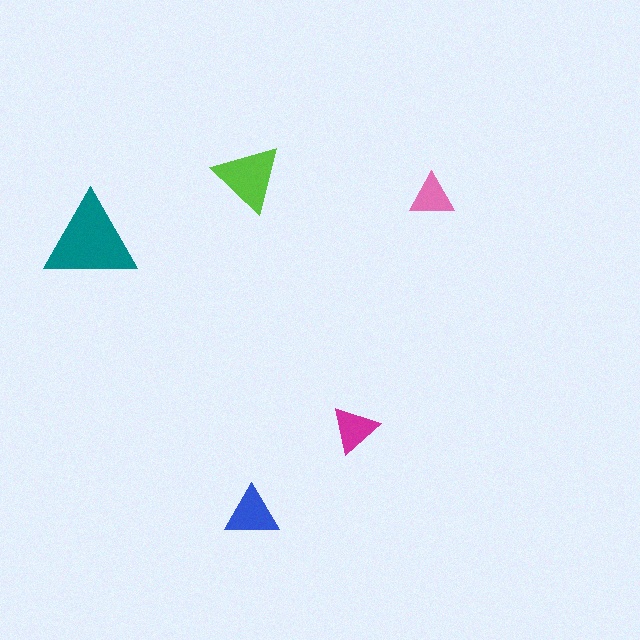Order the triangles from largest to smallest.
the teal one, the lime one, the blue one, the magenta one, the pink one.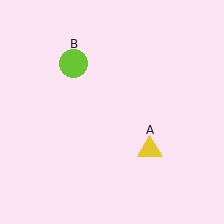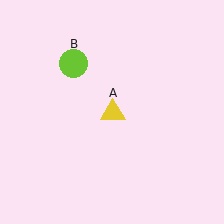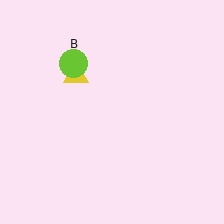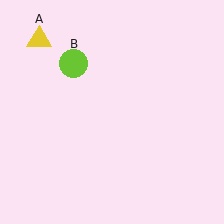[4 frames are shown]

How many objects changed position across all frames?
1 object changed position: yellow triangle (object A).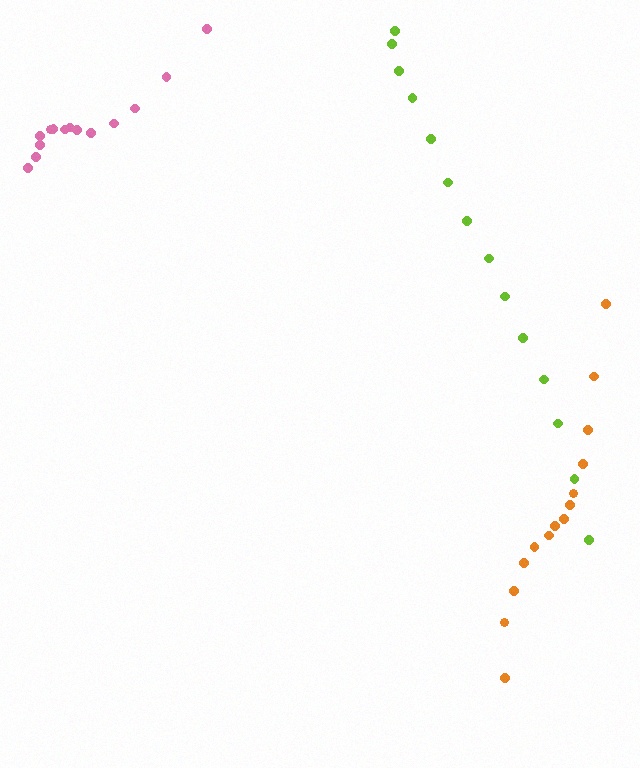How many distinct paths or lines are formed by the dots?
There are 3 distinct paths.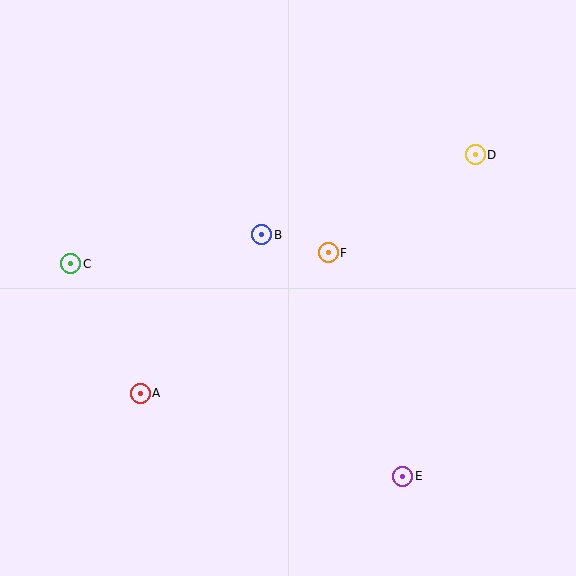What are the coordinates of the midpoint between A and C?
The midpoint between A and C is at (105, 329).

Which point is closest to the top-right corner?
Point D is closest to the top-right corner.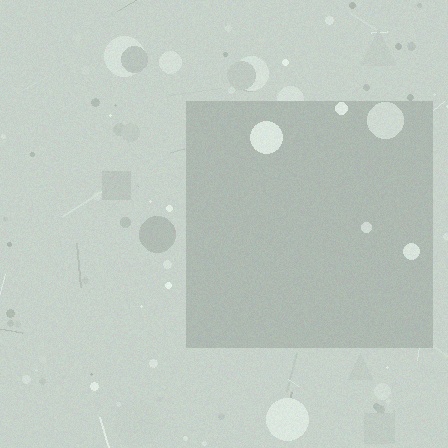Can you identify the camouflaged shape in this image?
The camouflaged shape is a square.